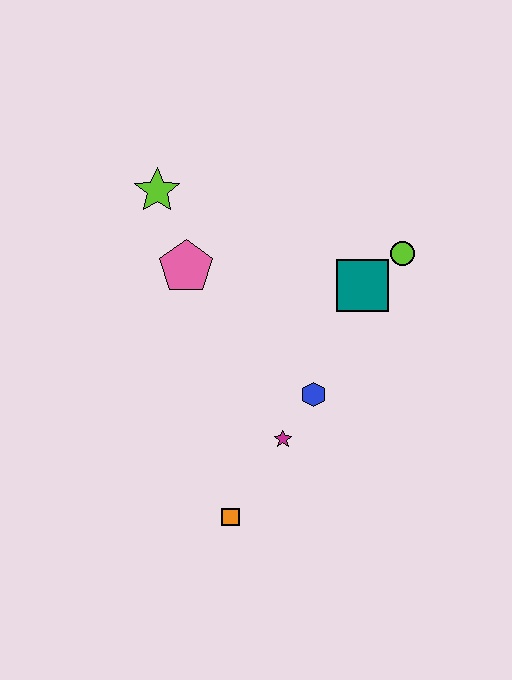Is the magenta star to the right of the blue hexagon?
No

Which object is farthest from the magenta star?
The lime star is farthest from the magenta star.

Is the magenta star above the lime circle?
No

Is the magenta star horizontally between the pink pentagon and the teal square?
Yes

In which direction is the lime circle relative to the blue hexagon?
The lime circle is above the blue hexagon.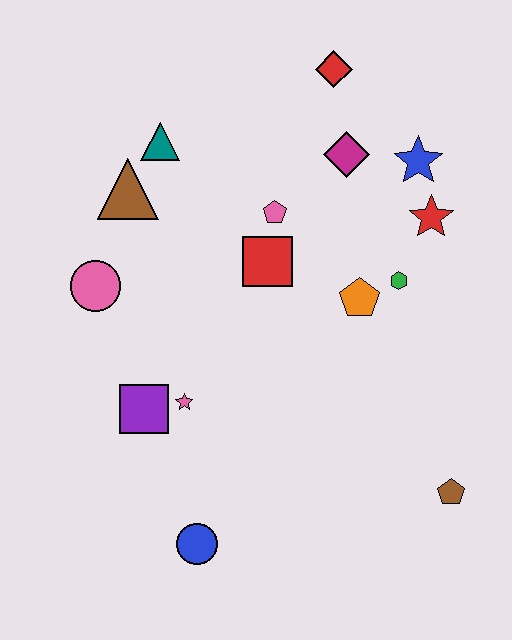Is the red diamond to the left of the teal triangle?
No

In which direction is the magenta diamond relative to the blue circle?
The magenta diamond is above the blue circle.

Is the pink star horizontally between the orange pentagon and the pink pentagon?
No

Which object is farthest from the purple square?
The red diamond is farthest from the purple square.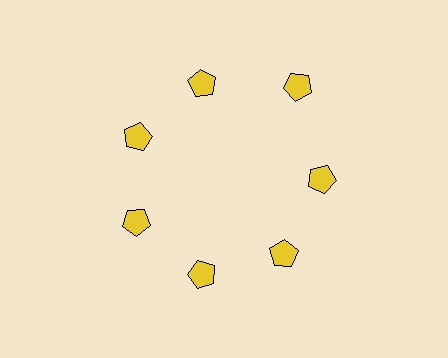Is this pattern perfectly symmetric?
No. The 7 yellow pentagons are arranged in a ring, but one element near the 1 o'clock position is pushed outward from the center, breaking the 7-fold rotational symmetry.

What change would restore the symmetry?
The symmetry would be restored by moving it inward, back onto the ring so that all 7 pentagons sit at equal angles and equal distance from the center.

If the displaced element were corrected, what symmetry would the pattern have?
It would have 7-fold rotational symmetry — the pattern would map onto itself every 51 degrees.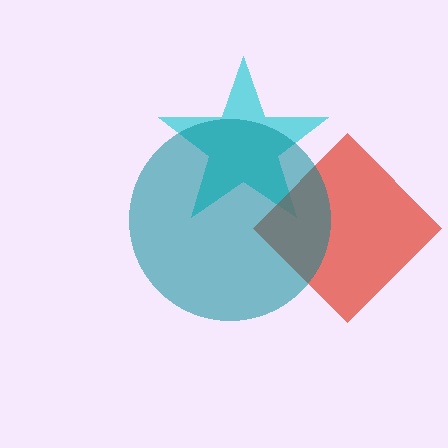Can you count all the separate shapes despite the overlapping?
Yes, there are 3 separate shapes.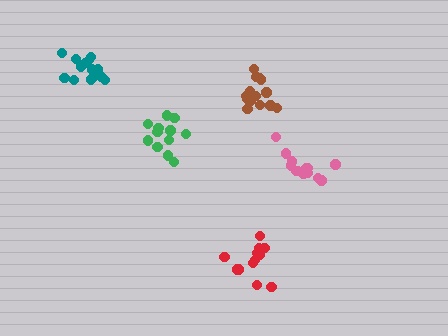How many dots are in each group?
Group 1: 15 dots, Group 2: 12 dots, Group 3: 14 dots, Group 4: 14 dots, Group 5: 13 dots (68 total).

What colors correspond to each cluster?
The clusters are colored: teal, green, brown, pink, red.